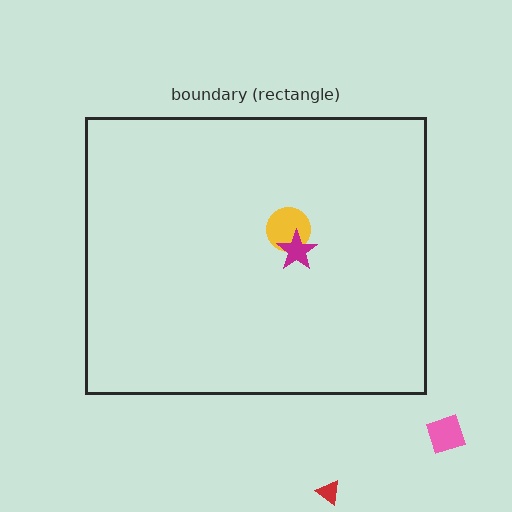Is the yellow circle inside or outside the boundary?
Inside.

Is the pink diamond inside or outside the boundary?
Outside.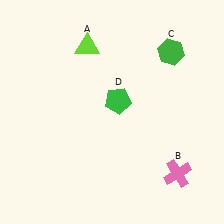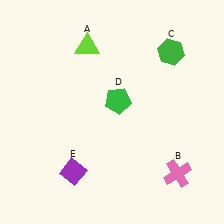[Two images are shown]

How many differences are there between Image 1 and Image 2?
There is 1 difference between the two images.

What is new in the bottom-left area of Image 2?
A purple diamond (E) was added in the bottom-left area of Image 2.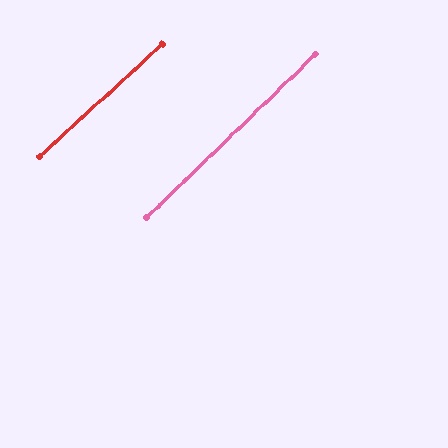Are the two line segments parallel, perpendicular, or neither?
Parallel — their directions differ by only 1.4°.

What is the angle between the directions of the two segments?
Approximately 1 degree.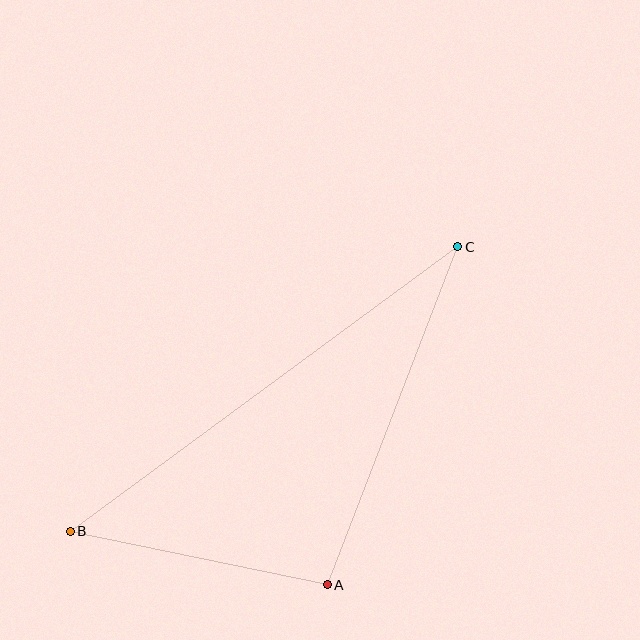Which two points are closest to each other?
Points A and B are closest to each other.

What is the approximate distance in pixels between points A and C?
The distance between A and C is approximately 362 pixels.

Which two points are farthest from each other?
Points B and C are farthest from each other.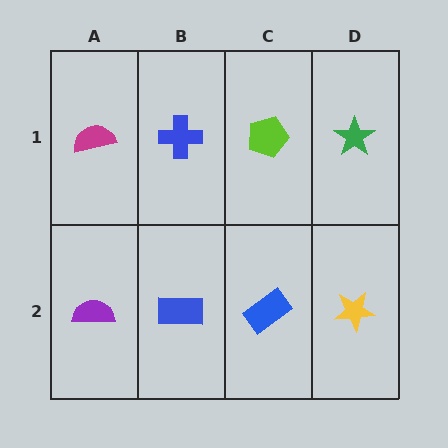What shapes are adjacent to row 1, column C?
A blue rectangle (row 2, column C), a blue cross (row 1, column B), a green star (row 1, column D).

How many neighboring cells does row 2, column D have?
2.